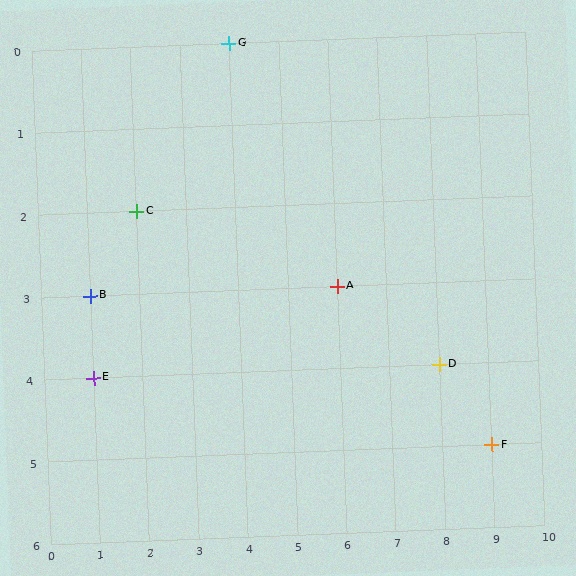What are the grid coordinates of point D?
Point D is at grid coordinates (8, 4).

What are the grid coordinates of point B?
Point B is at grid coordinates (1, 3).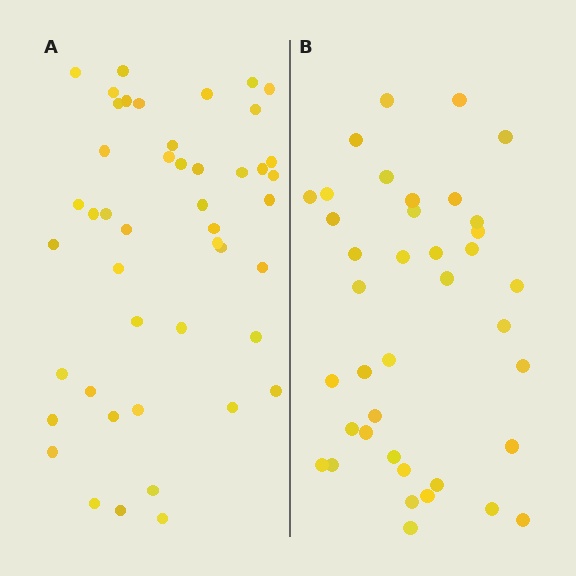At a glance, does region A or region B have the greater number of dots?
Region A (the left region) has more dots.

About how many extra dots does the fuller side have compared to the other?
Region A has roughly 8 or so more dots than region B.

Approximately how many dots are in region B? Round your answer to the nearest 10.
About 40 dots. (The exact count is 39, which rounds to 40.)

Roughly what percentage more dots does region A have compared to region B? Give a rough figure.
About 20% more.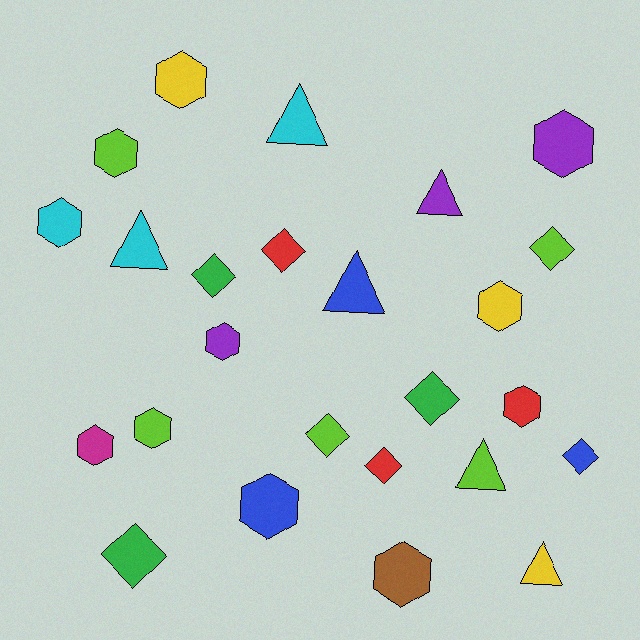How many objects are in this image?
There are 25 objects.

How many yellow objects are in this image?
There are 3 yellow objects.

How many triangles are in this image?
There are 6 triangles.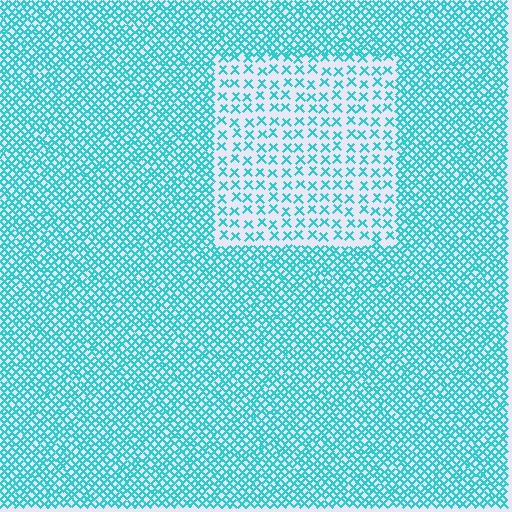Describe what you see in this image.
The image contains small cyan elements arranged at two different densities. A rectangle-shaped region is visible where the elements are less densely packed than the surrounding area.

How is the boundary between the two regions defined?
The boundary is defined by a change in element density (approximately 2.6x ratio). All elements are the same color, size, and shape.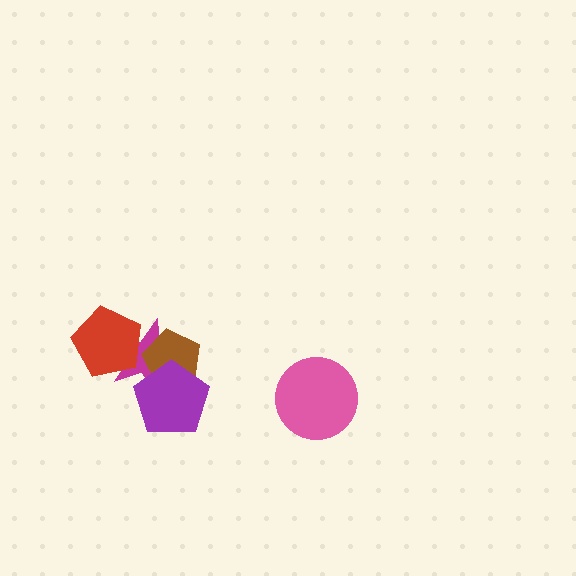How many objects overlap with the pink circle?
0 objects overlap with the pink circle.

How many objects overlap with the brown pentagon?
2 objects overlap with the brown pentagon.